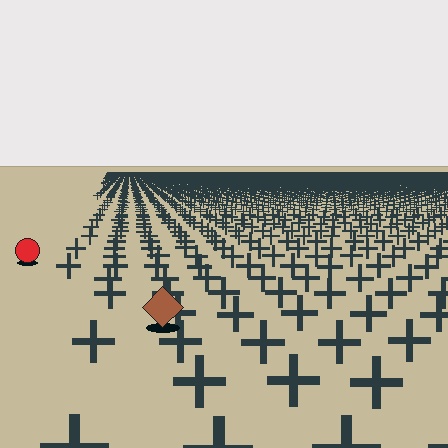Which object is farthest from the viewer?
The red circle is farthest from the viewer. It appears smaller and the ground texture around it is denser.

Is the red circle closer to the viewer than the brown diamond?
No. The brown diamond is closer — you can tell from the texture gradient: the ground texture is coarser near it.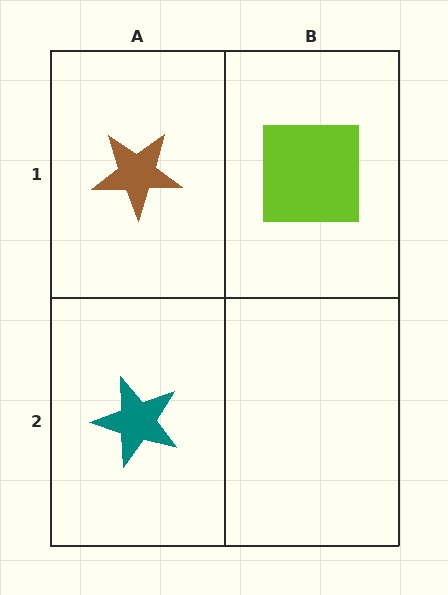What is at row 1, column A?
A brown star.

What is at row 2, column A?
A teal star.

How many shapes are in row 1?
2 shapes.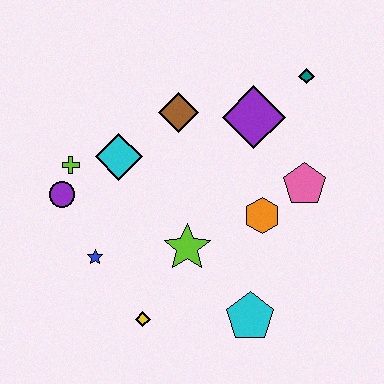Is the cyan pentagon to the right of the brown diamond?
Yes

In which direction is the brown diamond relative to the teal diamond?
The brown diamond is to the left of the teal diamond.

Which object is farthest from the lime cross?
The teal diamond is farthest from the lime cross.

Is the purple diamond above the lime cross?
Yes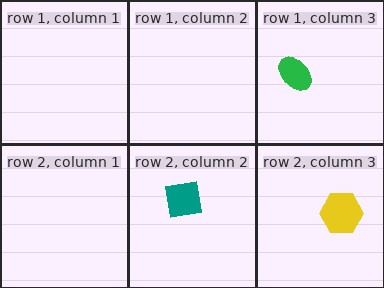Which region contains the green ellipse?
The row 1, column 3 region.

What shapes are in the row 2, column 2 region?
The teal square.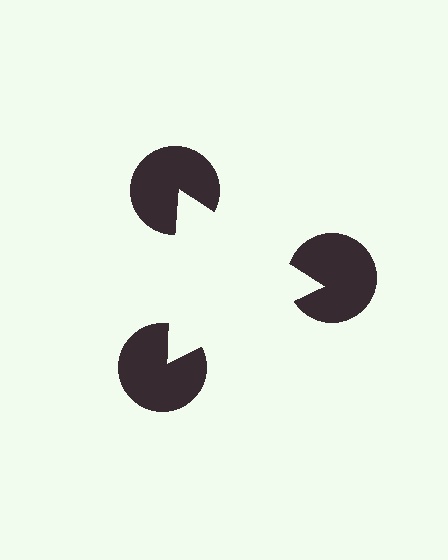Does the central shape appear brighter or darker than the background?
It typically appears slightly brighter than the background, even though no actual brightness change is drawn.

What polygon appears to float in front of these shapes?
An illusory triangle — its edges are inferred from the aligned wedge cuts in the pac-man discs, not physically drawn.